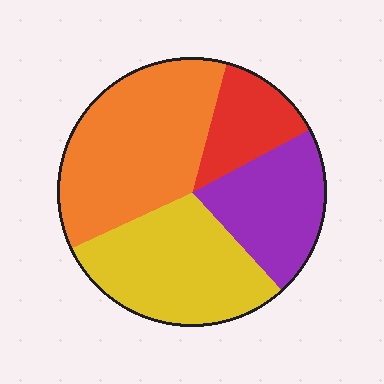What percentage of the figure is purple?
Purple takes up about one fifth (1/5) of the figure.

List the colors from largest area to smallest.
From largest to smallest: orange, yellow, purple, red.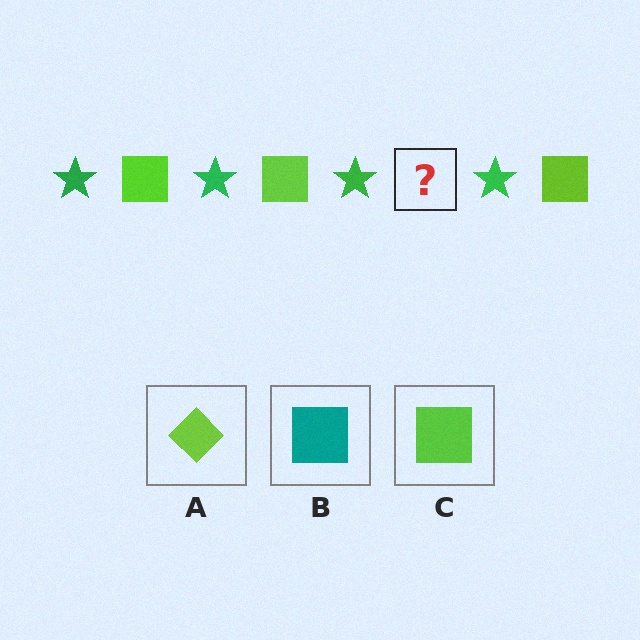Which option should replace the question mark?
Option C.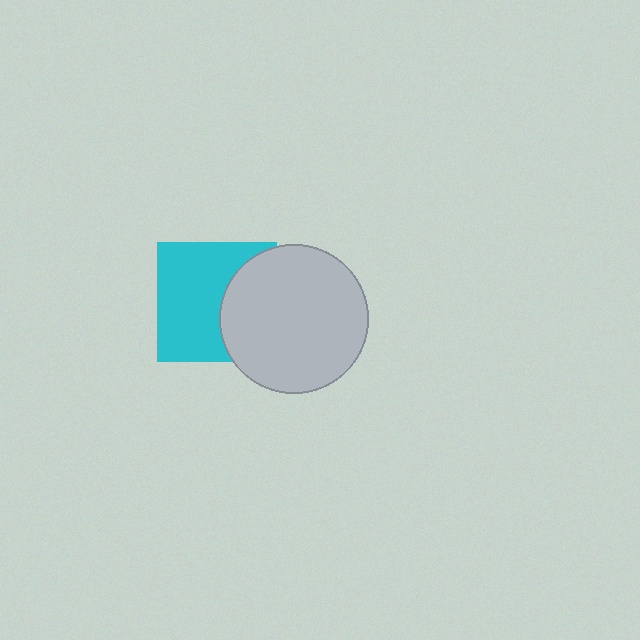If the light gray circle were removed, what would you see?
You would see the complete cyan square.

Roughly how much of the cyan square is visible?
About half of it is visible (roughly 62%).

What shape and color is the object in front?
The object in front is a light gray circle.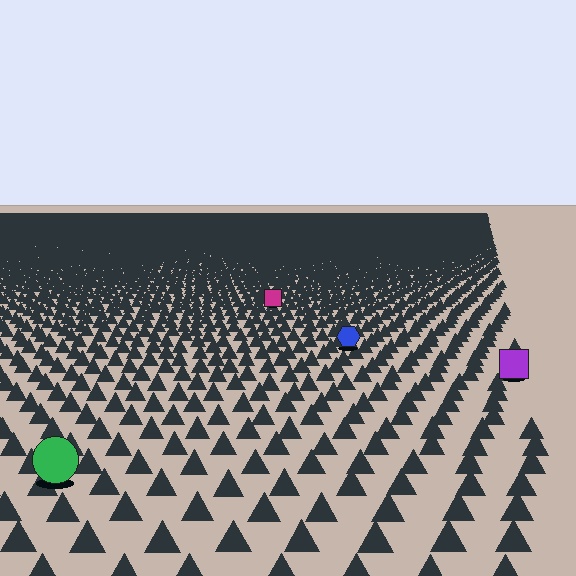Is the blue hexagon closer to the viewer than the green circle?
No. The green circle is closer — you can tell from the texture gradient: the ground texture is coarser near it.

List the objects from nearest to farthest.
From nearest to farthest: the green circle, the purple square, the blue hexagon, the magenta square.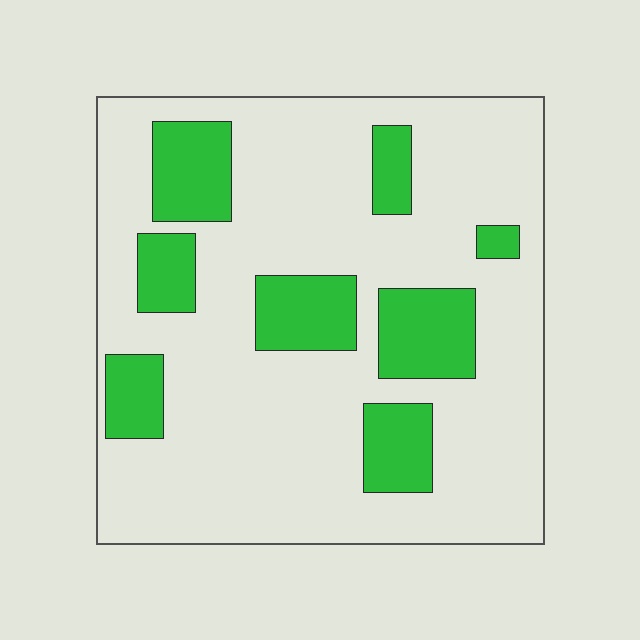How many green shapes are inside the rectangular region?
8.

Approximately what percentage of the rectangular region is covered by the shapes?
Approximately 25%.